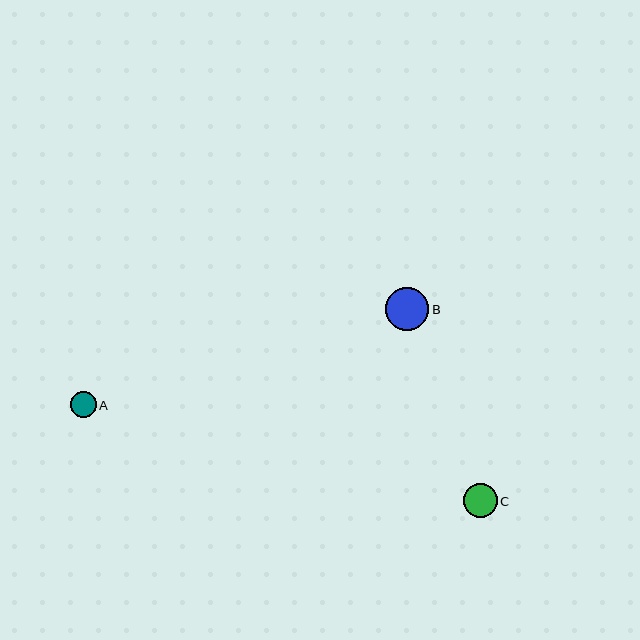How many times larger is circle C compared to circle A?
Circle C is approximately 1.3 times the size of circle A.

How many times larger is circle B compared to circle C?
Circle B is approximately 1.3 times the size of circle C.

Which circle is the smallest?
Circle A is the smallest with a size of approximately 26 pixels.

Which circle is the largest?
Circle B is the largest with a size of approximately 43 pixels.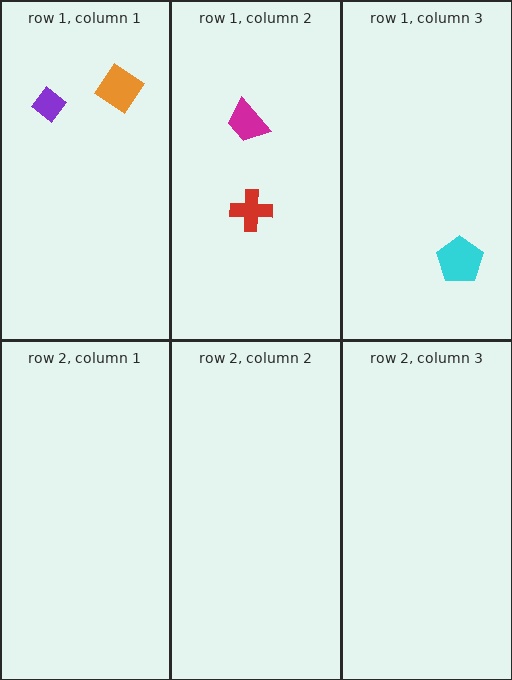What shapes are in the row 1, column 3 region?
The cyan pentagon.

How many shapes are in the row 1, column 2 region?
2.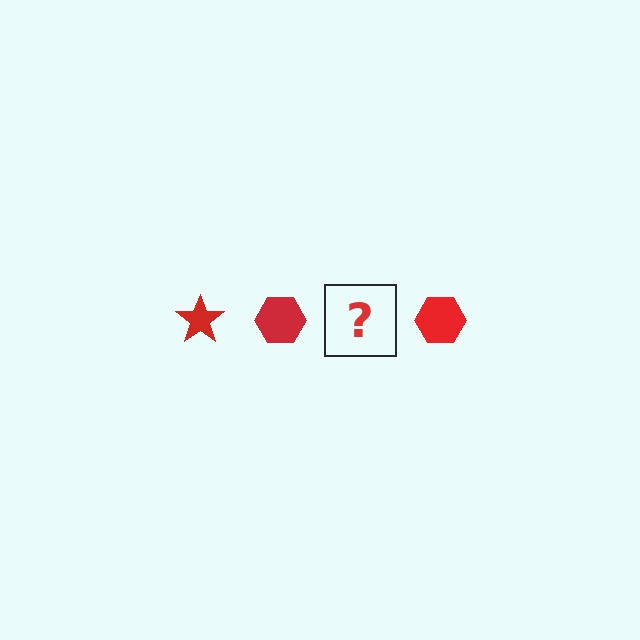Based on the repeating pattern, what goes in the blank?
The blank should be a red star.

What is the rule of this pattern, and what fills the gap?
The rule is that the pattern cycles through star, hexagon shapes in red. The gap should be filled with a red star.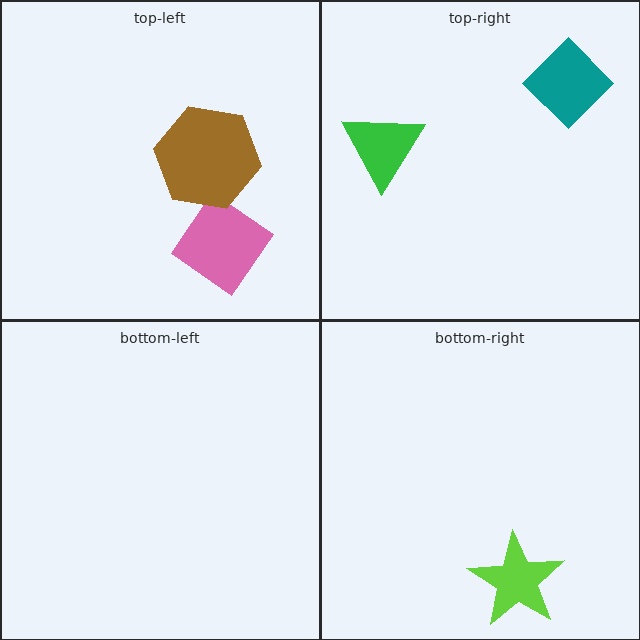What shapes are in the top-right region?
The teal diamond, the green triangle.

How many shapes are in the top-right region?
2.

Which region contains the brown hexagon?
The top-left region.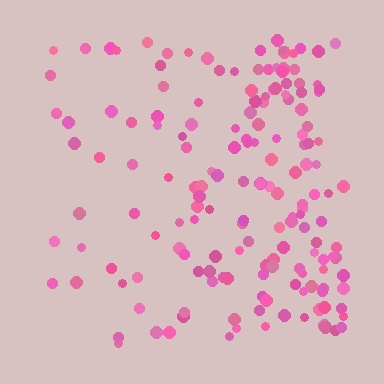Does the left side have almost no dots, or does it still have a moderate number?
Still a moderate number, just noticeably fewer than the right.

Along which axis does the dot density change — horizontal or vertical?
Horizontal.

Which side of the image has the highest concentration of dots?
The right.